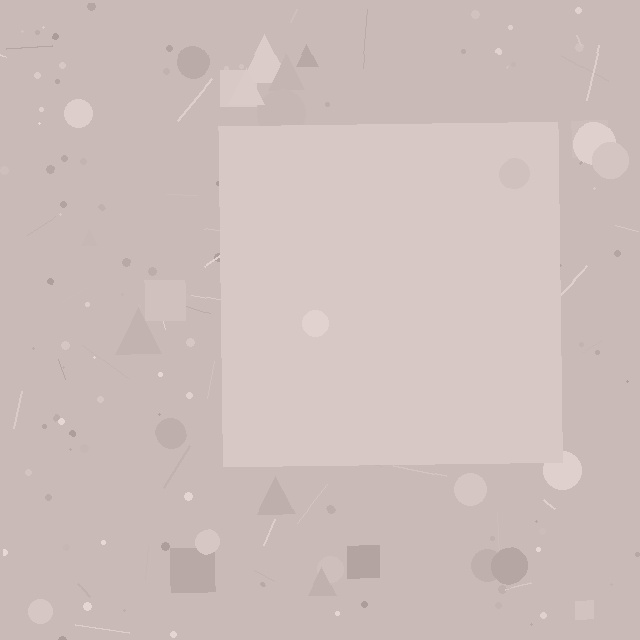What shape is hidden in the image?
A square is hidden in the image.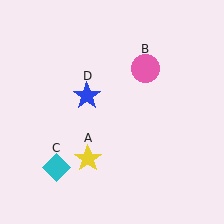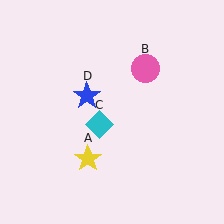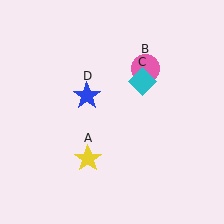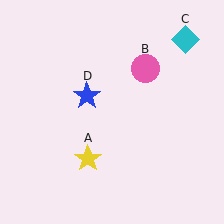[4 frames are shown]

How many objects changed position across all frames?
1 object changed position: cyan diamond (object C).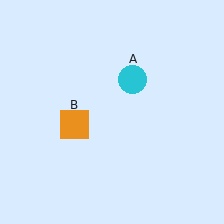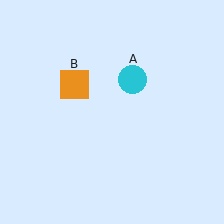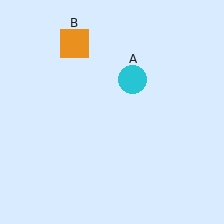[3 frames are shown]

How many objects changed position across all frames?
1 object changed position: orange square (object B).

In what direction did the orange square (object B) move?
The orange square (object B) moved up.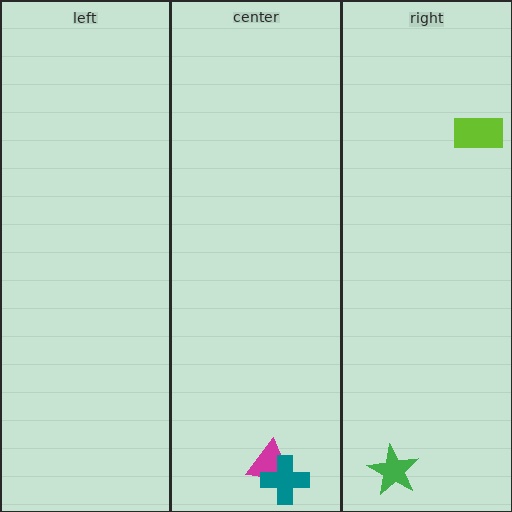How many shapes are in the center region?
2.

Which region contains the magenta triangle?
The center region.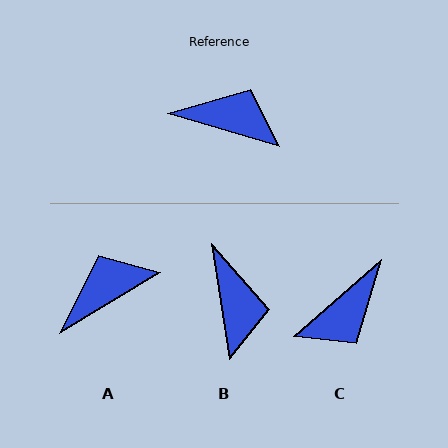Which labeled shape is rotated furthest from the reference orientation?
C, about 123 degrees away.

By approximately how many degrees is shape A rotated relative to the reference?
Approximately 47 degrees counter-clockwise.